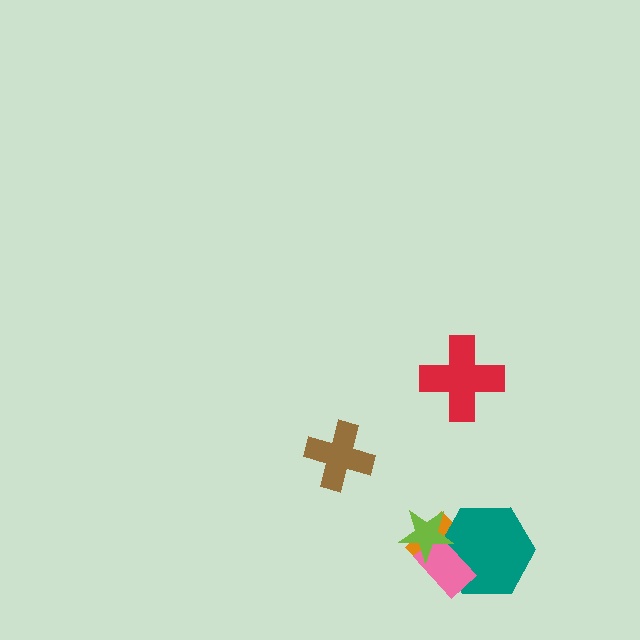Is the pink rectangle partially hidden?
Yes, it is partially covered by another shape.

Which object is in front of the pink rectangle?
The lime star is in front of the pink rectangle.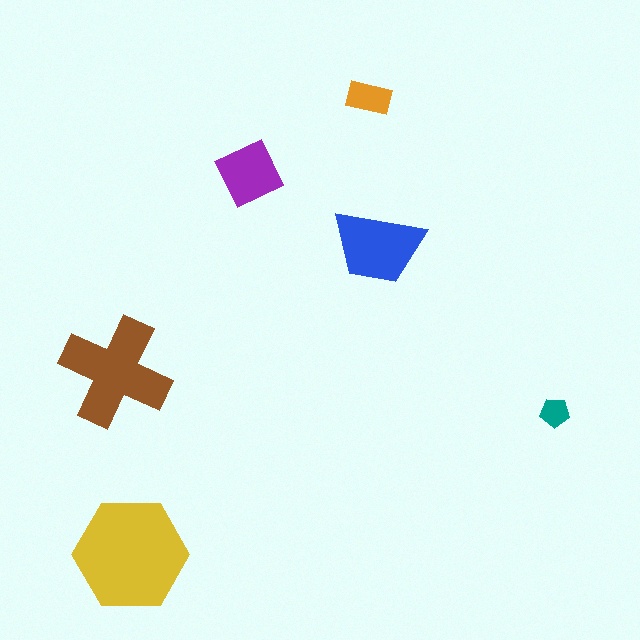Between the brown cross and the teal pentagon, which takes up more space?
The brown cross.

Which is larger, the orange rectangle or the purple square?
The purple square.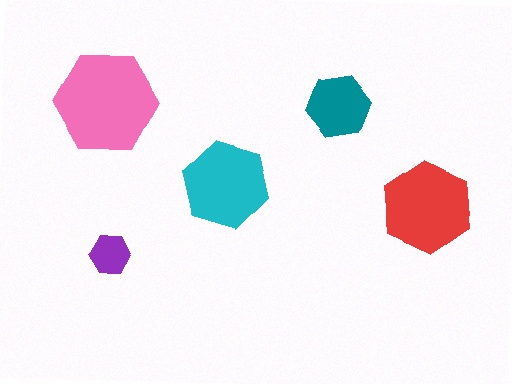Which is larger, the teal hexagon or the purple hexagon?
The teal one.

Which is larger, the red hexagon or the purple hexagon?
The red one.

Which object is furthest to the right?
The red hexagon is rightmost.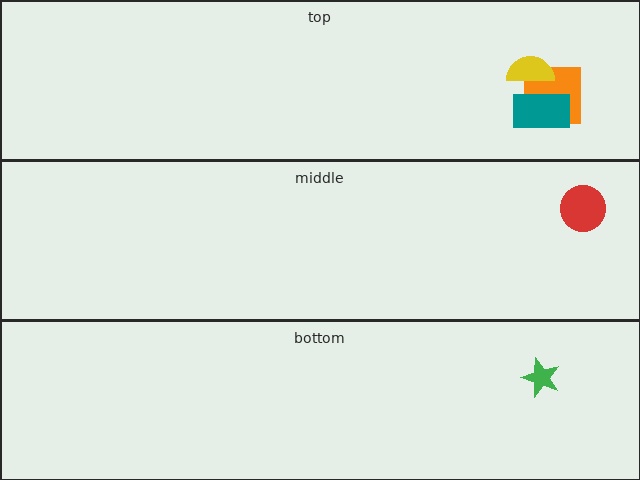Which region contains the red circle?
The middle region.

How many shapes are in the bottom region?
1.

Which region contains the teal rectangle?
The top region.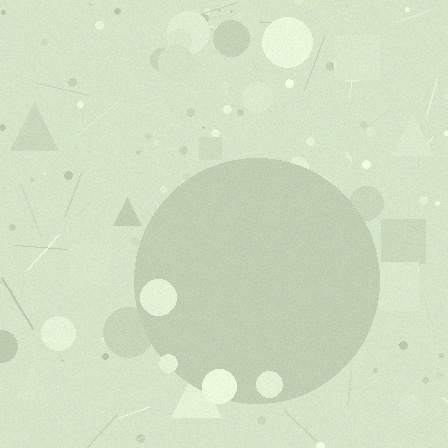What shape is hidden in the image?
A circle is hidden in the image.